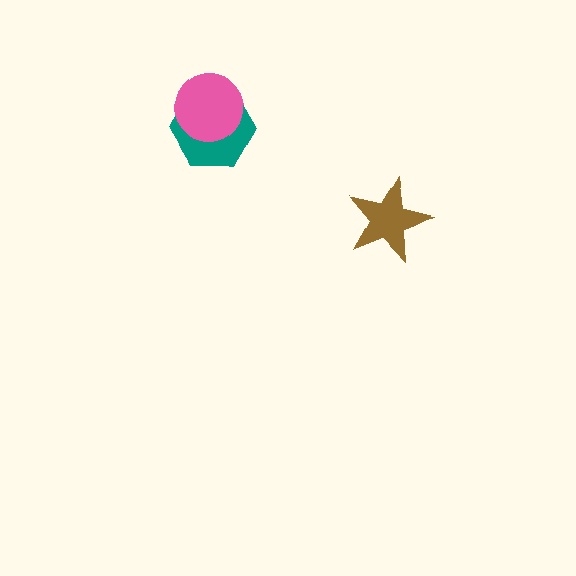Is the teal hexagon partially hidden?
Yes, it is partially covered by another shape.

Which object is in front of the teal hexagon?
The pink circle is in front of the teal hexagon.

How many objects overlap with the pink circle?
1 object overlaps with the pink circle.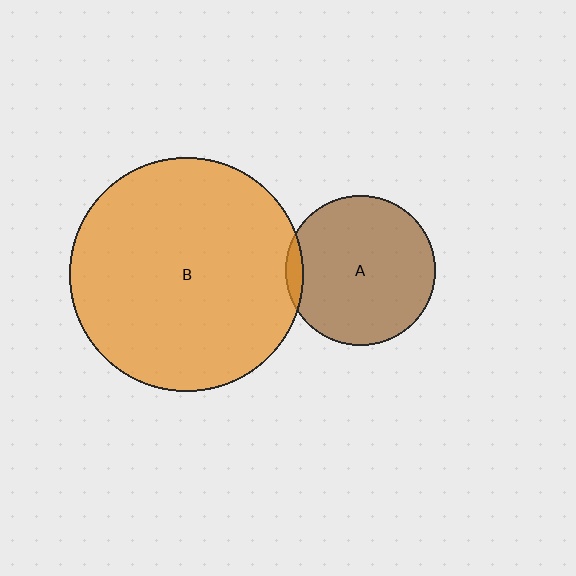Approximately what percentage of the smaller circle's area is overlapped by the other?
Approximately 5%.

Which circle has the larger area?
Circle B (orange).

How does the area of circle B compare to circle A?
Approximately 2.4 times.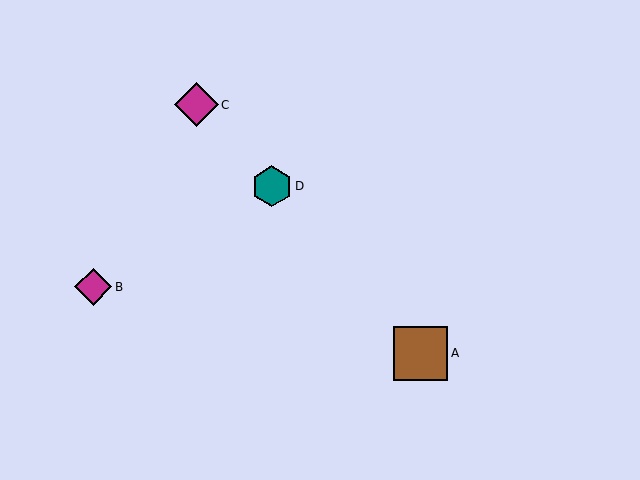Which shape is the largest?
The brown square (labeled A) is the largest.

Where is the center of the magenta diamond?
The center of the magenta diamond is at (93, 287).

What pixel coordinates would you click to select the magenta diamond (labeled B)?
Click at (93, 287) to select the magenta diamond B.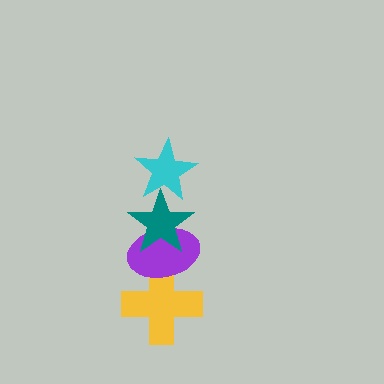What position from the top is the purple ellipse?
The purple ellipse is 3rd from the top.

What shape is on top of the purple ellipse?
The teal star is on top of the purple ellipse.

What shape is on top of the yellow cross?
The purple ellipse is on top of the yellow cross.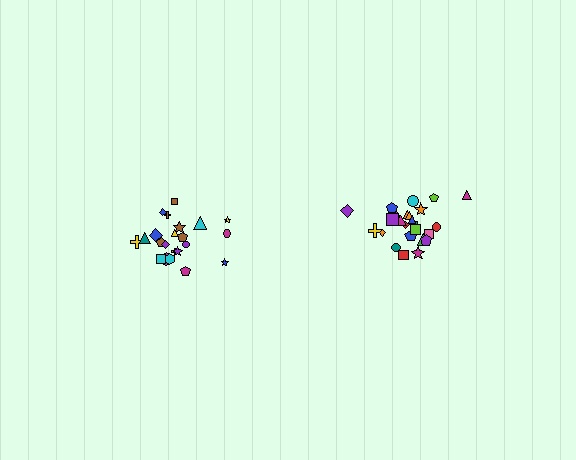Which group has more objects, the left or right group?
The right group.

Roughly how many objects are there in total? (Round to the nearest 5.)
Roughly 45 objects in total.